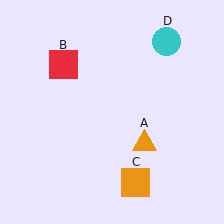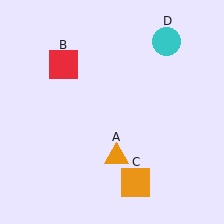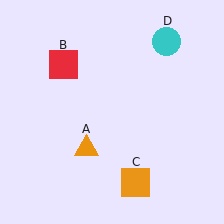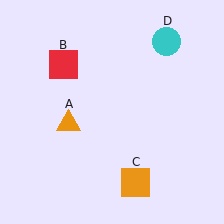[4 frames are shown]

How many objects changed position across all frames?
1 object changed position: orange triangle (object A).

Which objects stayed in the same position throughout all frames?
Red square (object B) and orange square (object C) and cyan circle (object D) remained stationary.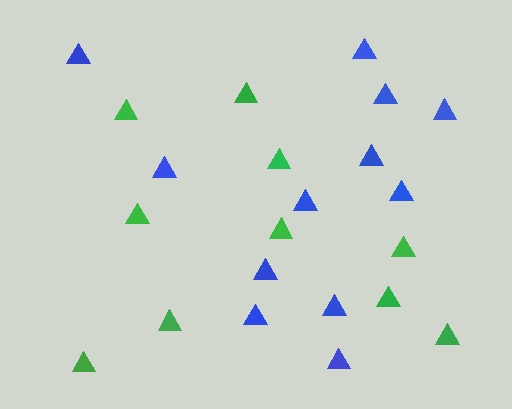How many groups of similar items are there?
There are 2 groups: one group of blue triangles (12) and one group of green triangles (10).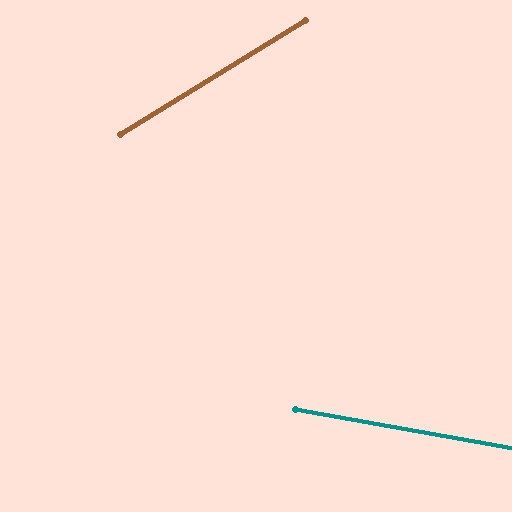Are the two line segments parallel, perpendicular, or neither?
Neither parallel nor perpendicular — they differ by about 42°.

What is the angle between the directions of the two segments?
Approximately 42 degrees.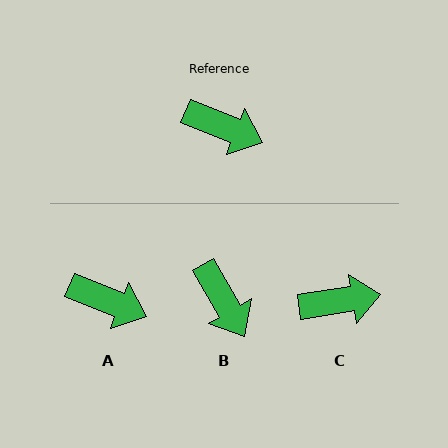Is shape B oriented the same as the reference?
No, it is off by about 38 degrees.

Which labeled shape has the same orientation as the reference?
A.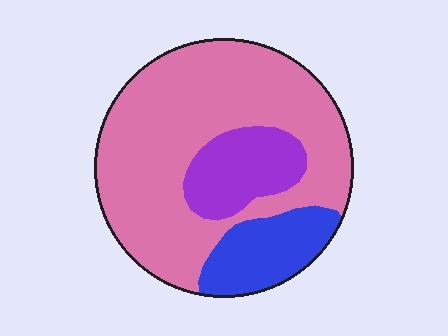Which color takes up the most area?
Pink, at roughly 70%.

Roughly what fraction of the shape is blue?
Blue takes up about one sixth (1/6) of the shape.